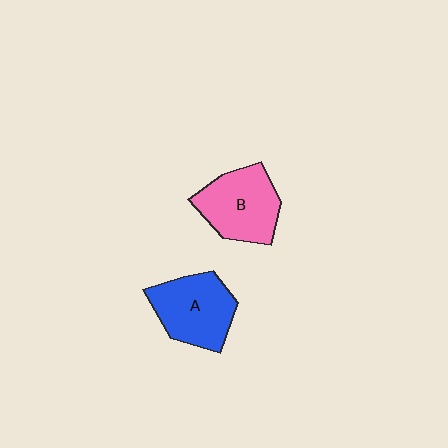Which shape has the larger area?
Shape A (blue).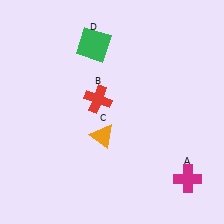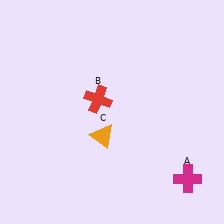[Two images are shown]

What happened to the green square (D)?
The green square (D) was removed in Image 2. It was in the top-left area of Image 1.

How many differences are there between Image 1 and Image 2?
There is 1 difference between the two images.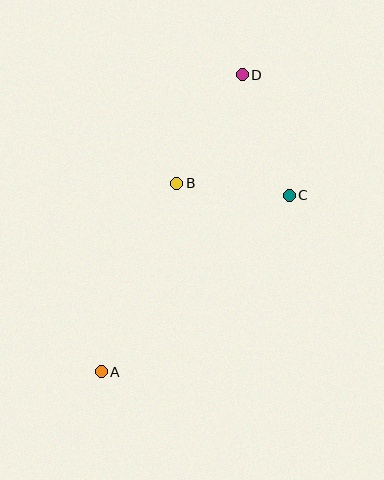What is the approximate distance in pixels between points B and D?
The distance between B and D is approximately 127 pixels.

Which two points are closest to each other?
Points B and C are closest to each other.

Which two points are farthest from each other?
Points A and D are farthest from each other.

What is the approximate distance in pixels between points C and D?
The distance between C and D is approximately 129 pixels.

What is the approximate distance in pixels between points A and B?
The distance between A and B is approximately 203 pixels.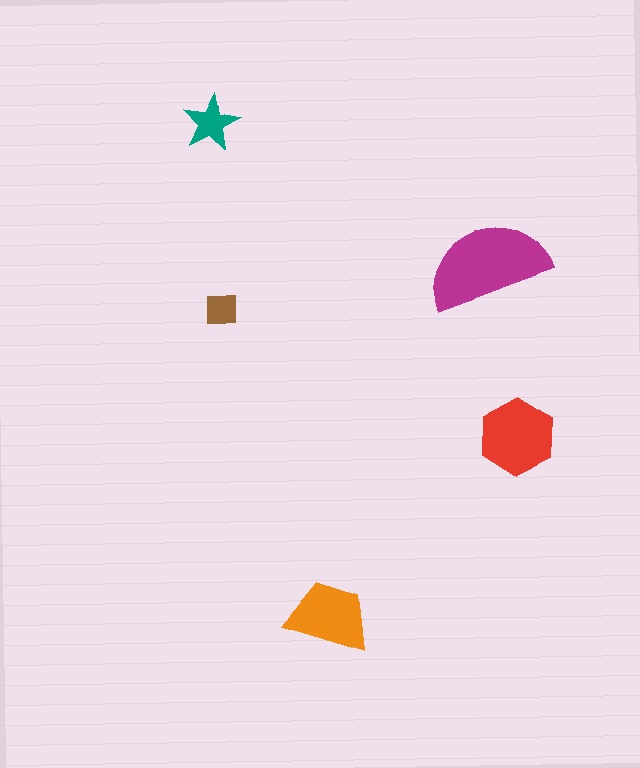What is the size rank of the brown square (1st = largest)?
5th.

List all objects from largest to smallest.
The magenta semicircle, the red hexagon, the orange trapezoid, the teal star, the brown square.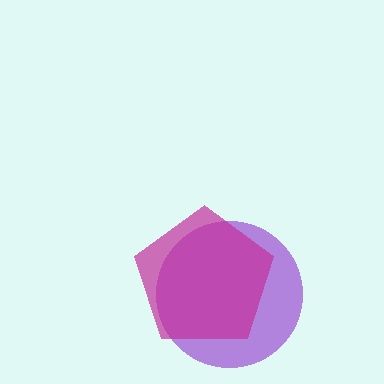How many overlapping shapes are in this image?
There are 2 overlapping shapes in the image.